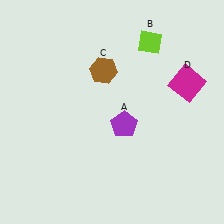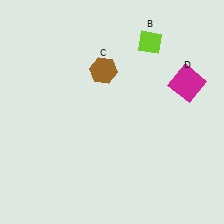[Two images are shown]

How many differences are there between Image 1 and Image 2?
There is 1 difference between the two images.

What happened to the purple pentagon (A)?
The purple pentagon (A) was removed in Image 2. It was in the bottom-right area of Image 1.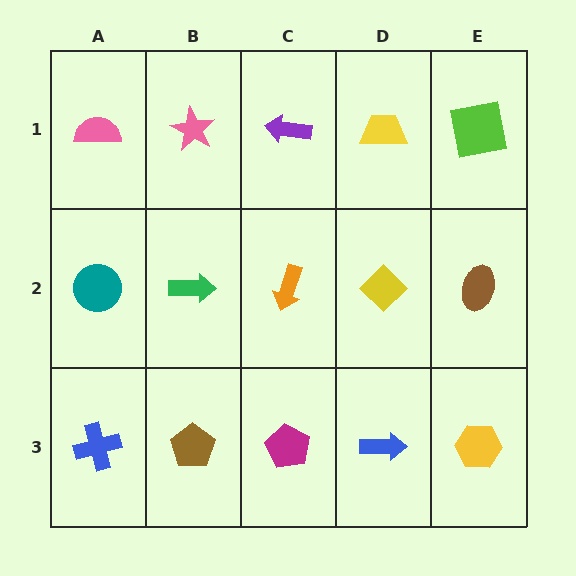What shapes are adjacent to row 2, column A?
A pink semicircle (row 1, column A), a blue cross (row 3, column A), a green arrow (row 2, column B).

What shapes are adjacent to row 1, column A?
A teal circle (row 2, column A), a pink star (row 1, column B).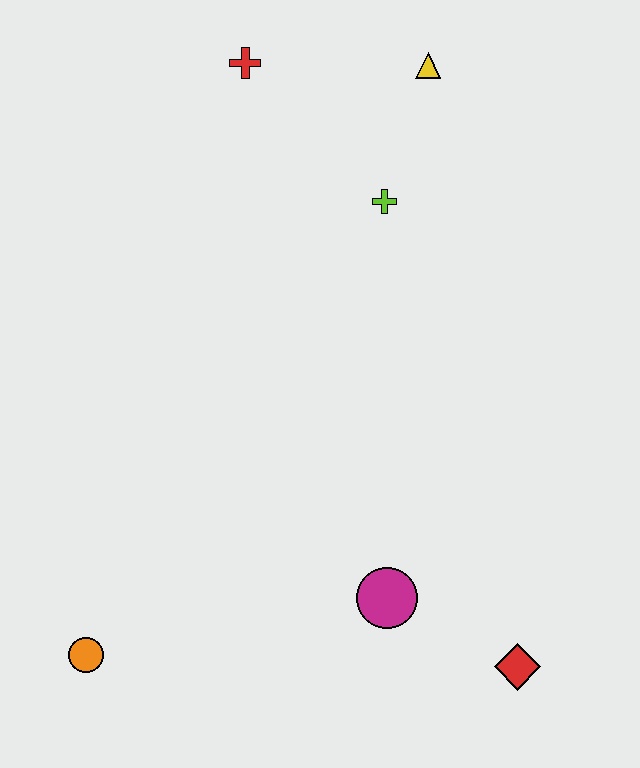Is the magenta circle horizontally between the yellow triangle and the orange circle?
Yes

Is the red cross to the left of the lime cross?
Yes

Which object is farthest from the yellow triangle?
The orange circle is farthest from the yellow triangle.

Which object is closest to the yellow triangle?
The lime cross is closest to the yellow triangle.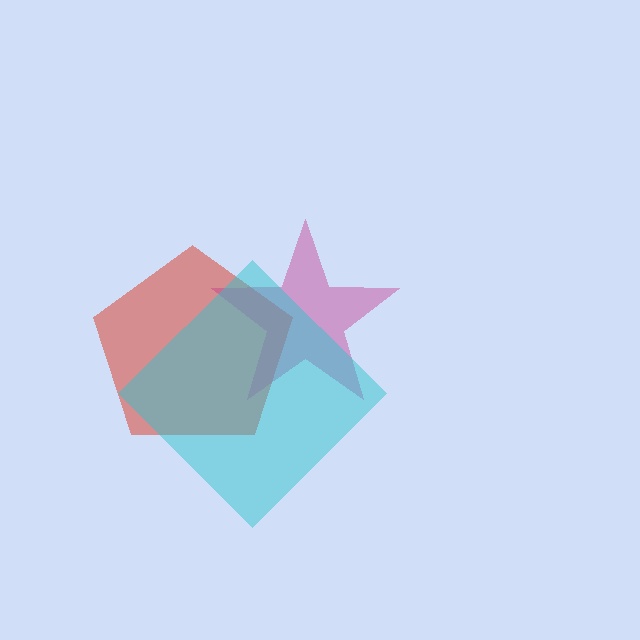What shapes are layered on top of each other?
The layered shapes are: a red pentagon, a magenta star, a cyan diamond.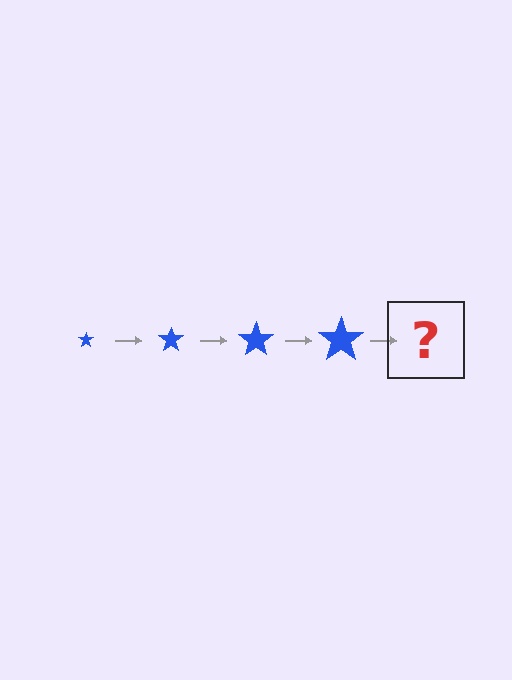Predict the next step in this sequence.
The next step is a blue star, larger than the previous one.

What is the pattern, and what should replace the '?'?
The pattern is that the star gets progressively larger each step. The '?' should be a blue star, larger than the previous one.